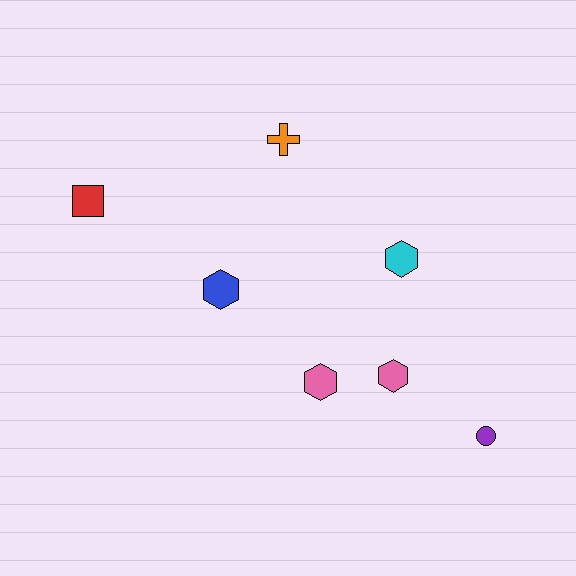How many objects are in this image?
There are 7 objects.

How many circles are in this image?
There is 1 circle.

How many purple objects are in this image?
There is 1 purple object.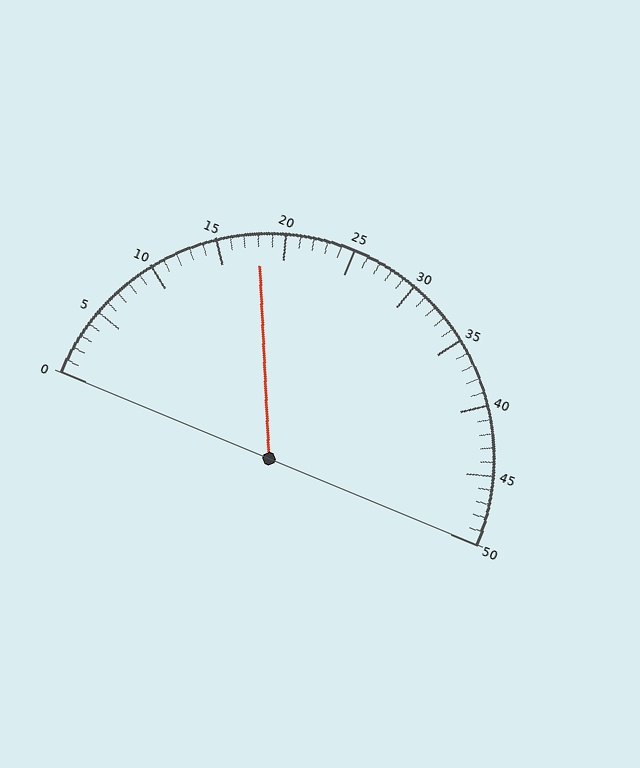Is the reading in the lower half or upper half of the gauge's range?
The reading is in the lower half of the range (0 to 50).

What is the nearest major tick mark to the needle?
The nearest major tick mark is 20.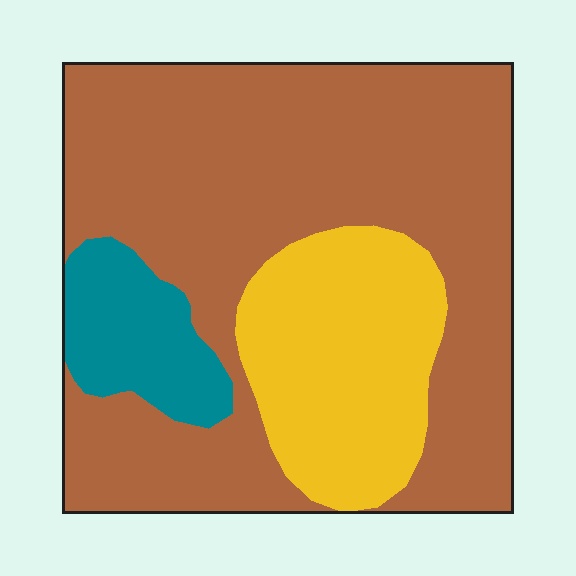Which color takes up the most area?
Brown, at roughly 65%.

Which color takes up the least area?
Teal, at roughly 10%.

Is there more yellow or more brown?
Brown.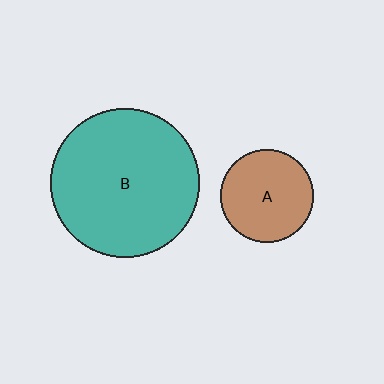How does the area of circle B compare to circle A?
Approximately 2.6 times.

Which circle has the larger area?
Circle B (teal).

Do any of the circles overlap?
No, none of the circles overlap.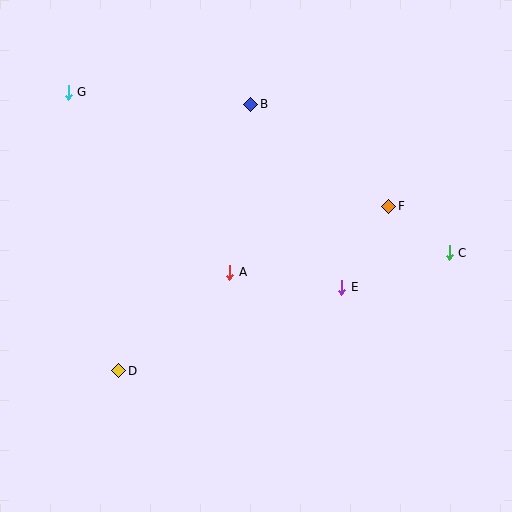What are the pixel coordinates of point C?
Point C is at (449, 253).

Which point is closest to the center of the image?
Point A at (230, 272) is closest to the center.